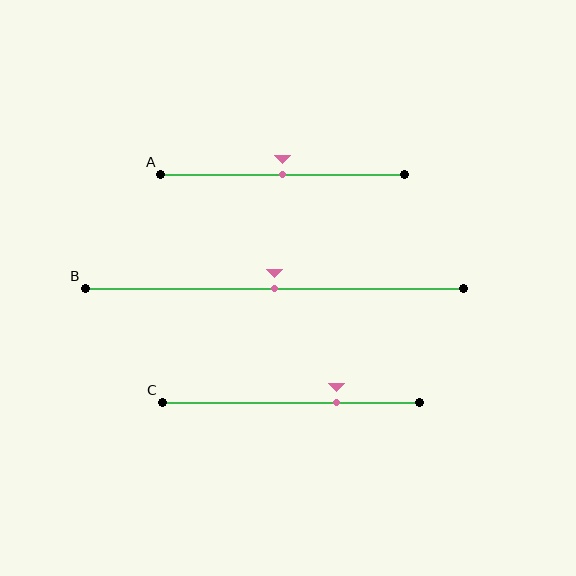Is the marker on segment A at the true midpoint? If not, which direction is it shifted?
Yes, the marker on segment A is at the true midpoint.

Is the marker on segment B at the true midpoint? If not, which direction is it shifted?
Yes, the marker on segment B is at the true midpoint.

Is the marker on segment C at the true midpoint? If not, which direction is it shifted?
No, the marker on segment C is shifted to the right by about 18% of the segment length.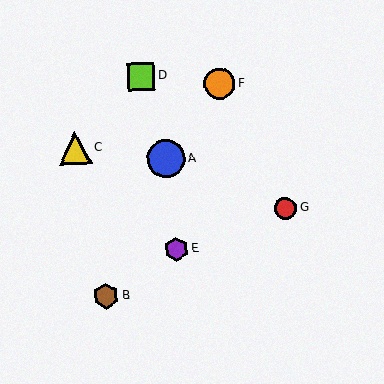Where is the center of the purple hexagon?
The center of the purple hexagon is at (176, 249).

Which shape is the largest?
The blue circle (labeled A) is the largest.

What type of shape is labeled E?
Shape E is a purple hexagon.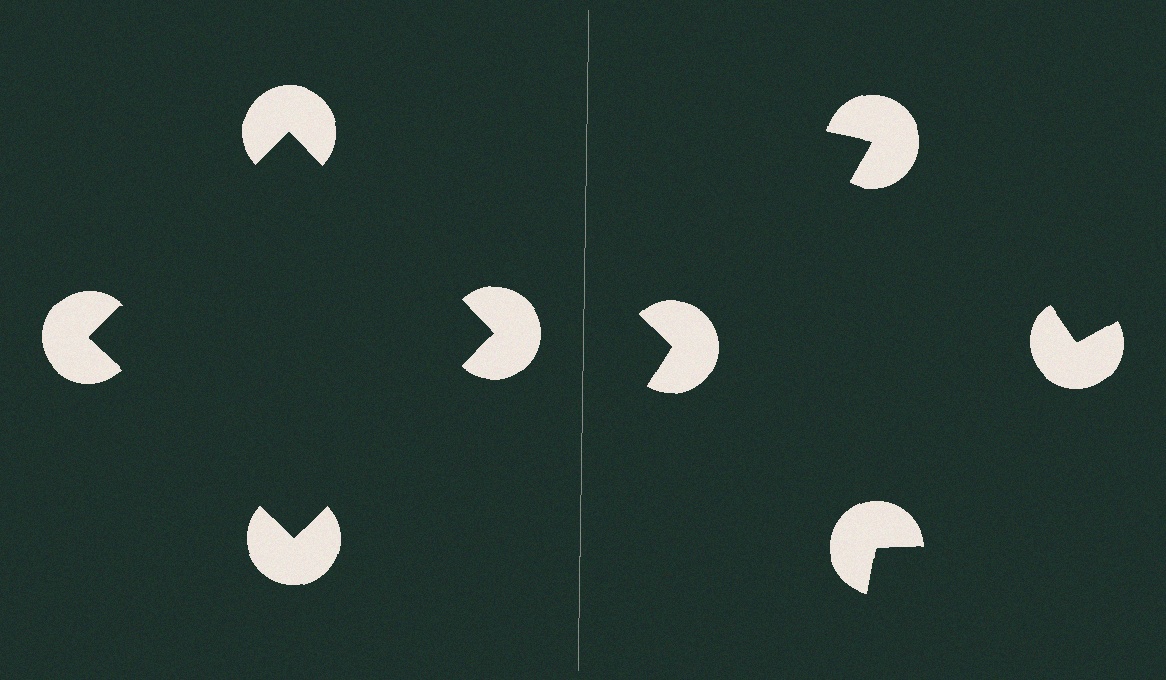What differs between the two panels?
The pac-man discs are positioned identically on both sides; only the wedge orientations differ. On the left they align to a square; on the right they are misaligned.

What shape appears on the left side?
An illusory square.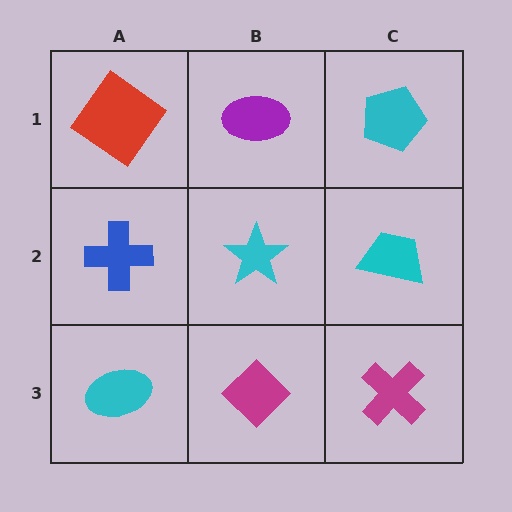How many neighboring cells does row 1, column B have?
3.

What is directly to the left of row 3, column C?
A magenta diamond.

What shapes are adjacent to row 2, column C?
A cyan pentagon (row 1, column C), a magenta cross (row 3, column C), a cyan star (row 2, column B).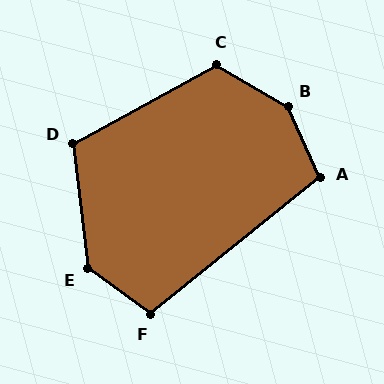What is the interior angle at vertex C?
Approximately 122 degrees (obtuse).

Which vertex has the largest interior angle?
B, at approximately 144 degrees.